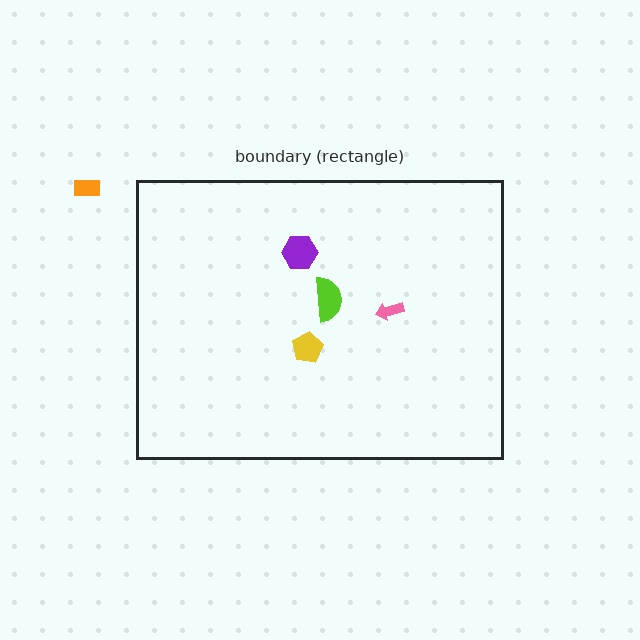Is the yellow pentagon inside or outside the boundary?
Inside.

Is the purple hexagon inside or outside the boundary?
Inside.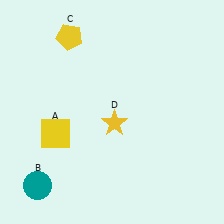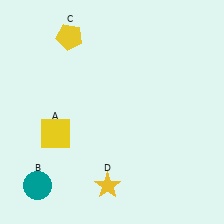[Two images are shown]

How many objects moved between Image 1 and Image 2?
1 object moved between the two images.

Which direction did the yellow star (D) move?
The yellow star (D) moved down.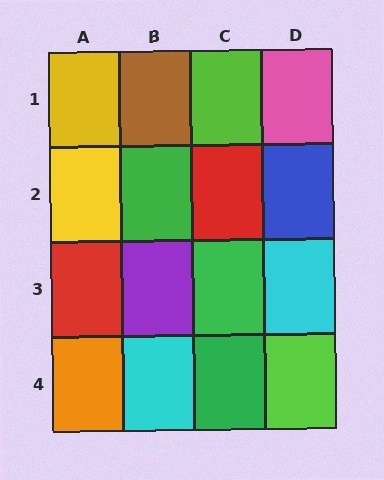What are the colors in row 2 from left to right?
Yellow, green, red, blue.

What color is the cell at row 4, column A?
Orange.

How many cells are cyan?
2 cells are cyan.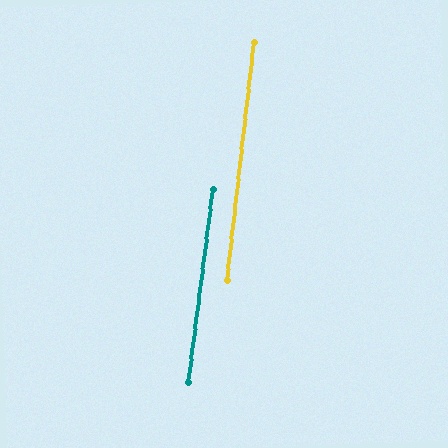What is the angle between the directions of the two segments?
Approximately 1 degree.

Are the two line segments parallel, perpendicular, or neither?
Parallel — their directions differ by only 0.9°.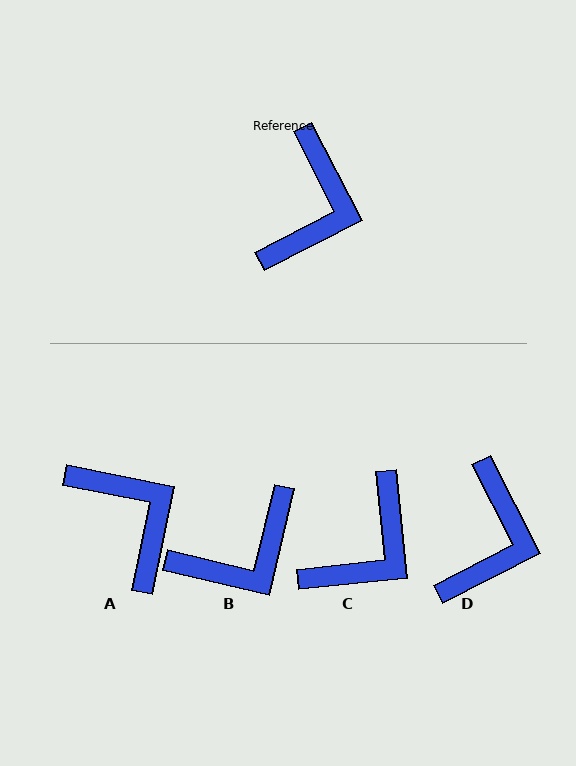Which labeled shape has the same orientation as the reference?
D.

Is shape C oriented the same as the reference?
No, it is off by about 21 degrees.